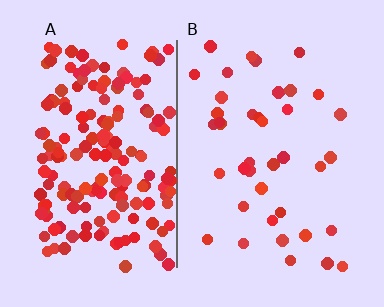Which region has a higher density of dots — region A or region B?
A (the left).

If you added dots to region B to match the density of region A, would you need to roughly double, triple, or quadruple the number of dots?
Approximately quadruple.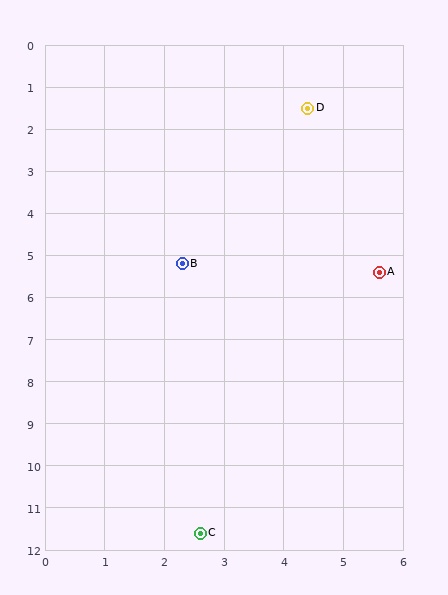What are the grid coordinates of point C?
Point C is at approximately (2.6, 11.6).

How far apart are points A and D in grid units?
Points A and D are about 4.1 grid units apart.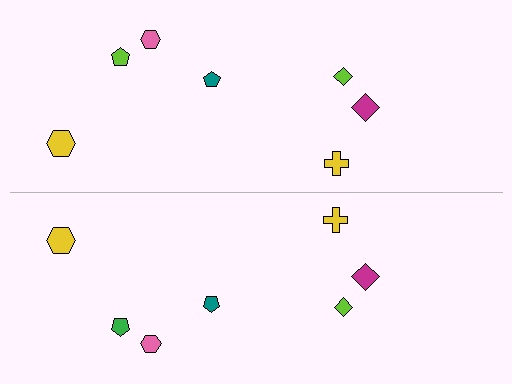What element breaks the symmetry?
The green pentagon on the bottom side breaks the symmetry — its mirror counterpart is lime.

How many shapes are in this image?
There are 14 shapes in this image.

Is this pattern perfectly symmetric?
No, the pattern is not perfectly symmetric. The green pentagon on the bottom side breaks the symmetry — its mirror counterpart is lime.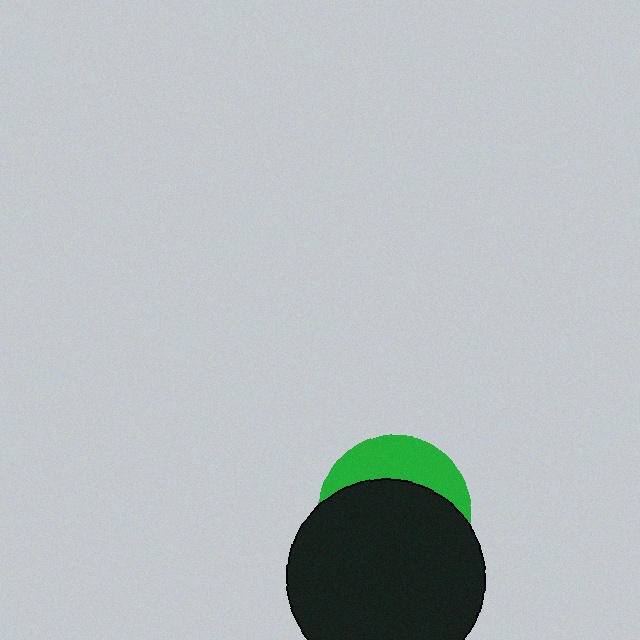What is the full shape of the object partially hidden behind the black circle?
The partially hidden object is a green circle.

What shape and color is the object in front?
The object in front is a black circle.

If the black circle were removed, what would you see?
You would see the complete green circle.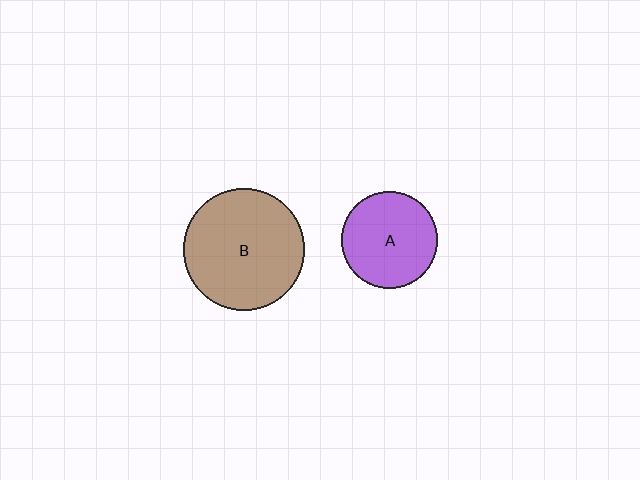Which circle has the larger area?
Circle B (brown).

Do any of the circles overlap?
No, none of the circles overlap.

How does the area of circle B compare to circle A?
Approximately 1.6 times.